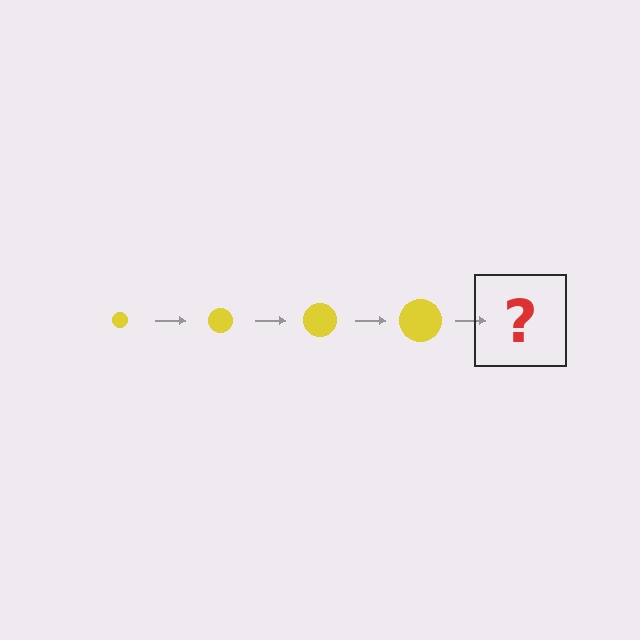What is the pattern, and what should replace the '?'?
The pattern is that the circle gets progressively larger each step. The '?' should be a yellow circle, larger than the previous one.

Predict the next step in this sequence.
The next step is a yellow circle, larger than the previous one.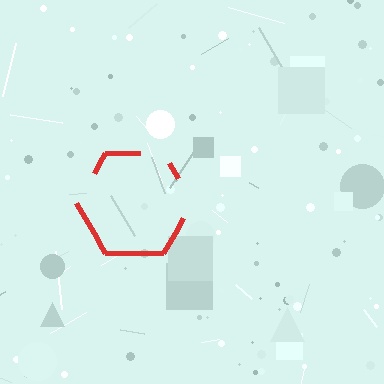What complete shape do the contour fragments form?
The contour fragments form a hexagon.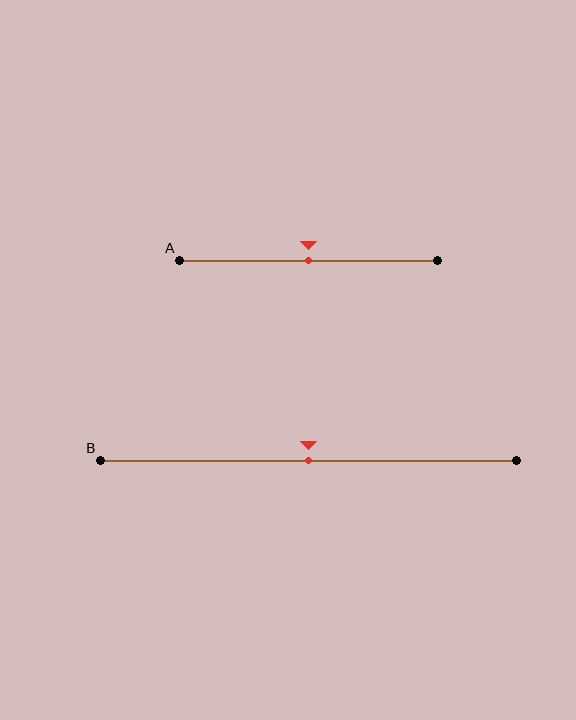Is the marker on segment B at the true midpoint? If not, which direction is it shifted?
Yes, the marker on segment B is at the true midpoint.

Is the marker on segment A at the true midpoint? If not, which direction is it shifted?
Yes, the marker on segment A is at the true midpoint.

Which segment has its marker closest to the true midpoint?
Segment A has its marker closest to the true midpoint.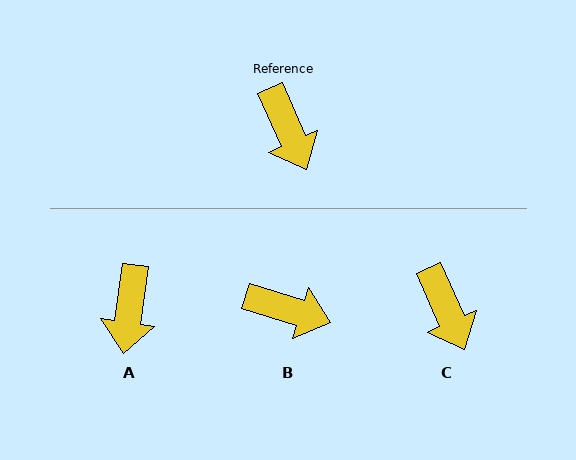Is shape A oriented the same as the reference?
No, it is off by about 32 degrees.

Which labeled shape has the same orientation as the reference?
C.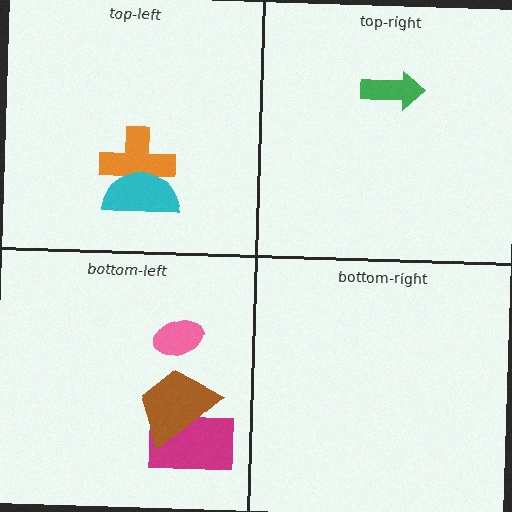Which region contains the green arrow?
The top-right region.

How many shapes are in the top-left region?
2.